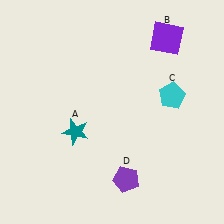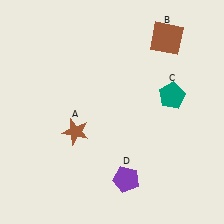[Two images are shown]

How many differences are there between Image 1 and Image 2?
There are 3 differences between the two images.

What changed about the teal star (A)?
In Image 1, A is teal. In Image 2, it changed to brown.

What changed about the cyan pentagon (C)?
In Image 1, C is cyan. In Image 2, it changed to teal.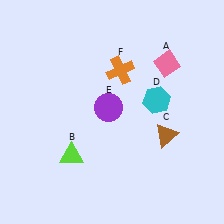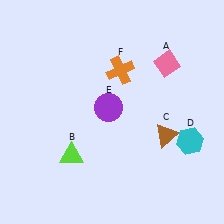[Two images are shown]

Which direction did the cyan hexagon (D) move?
The cyan hexagon (D) moved down.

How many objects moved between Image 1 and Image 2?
1 object moved between the two images.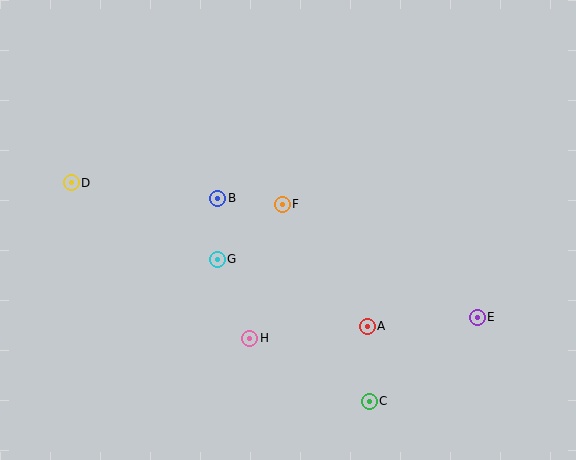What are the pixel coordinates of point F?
Point F is at (282, 204).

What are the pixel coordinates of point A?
Point A is at (367, 326).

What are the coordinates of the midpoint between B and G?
The midpoint between B and G is at (217, 229).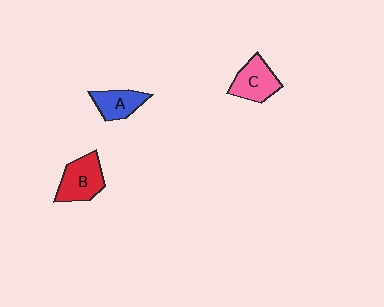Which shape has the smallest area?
Shape A (blue).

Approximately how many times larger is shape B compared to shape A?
Approximately 1.4 times.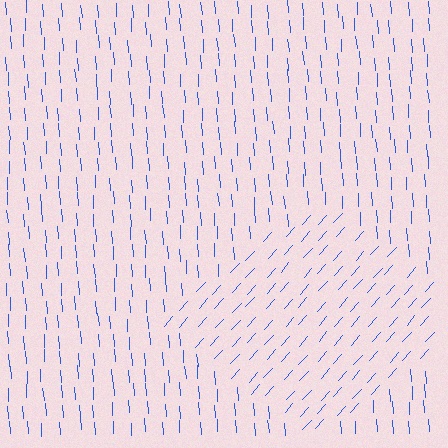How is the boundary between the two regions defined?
The boundary is defined purely by a change in line orientation (approximately 45 degrees difference). All lines are the same color and thickness.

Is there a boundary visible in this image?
Yes, there is a texture boundary formed by a change in line orientation.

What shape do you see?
I see a diamond.